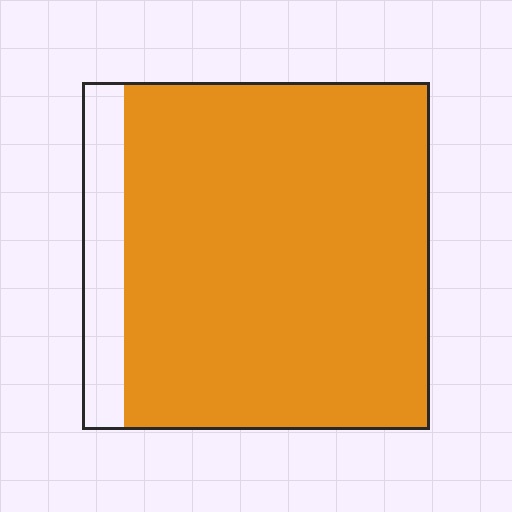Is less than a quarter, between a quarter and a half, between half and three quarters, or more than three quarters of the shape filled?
More than three quarters.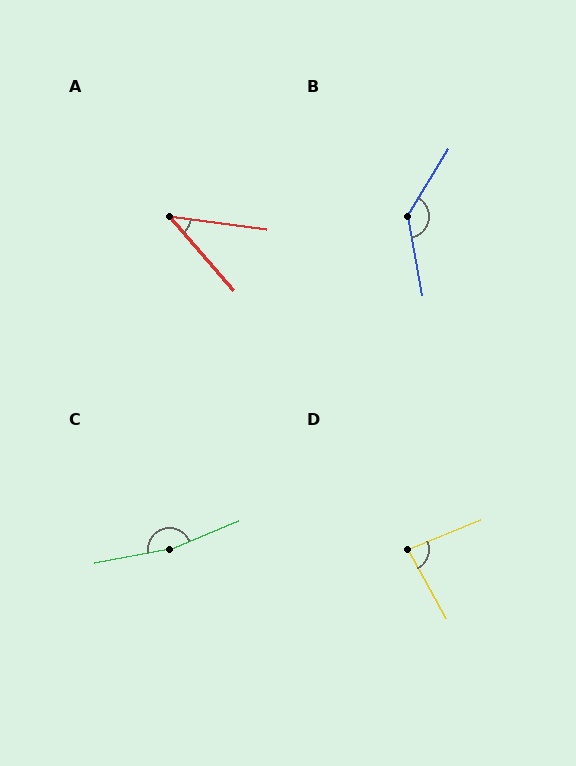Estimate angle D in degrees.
Approximately 83 degrees.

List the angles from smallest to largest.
A (42°), D (83°), B (138°), C (167°).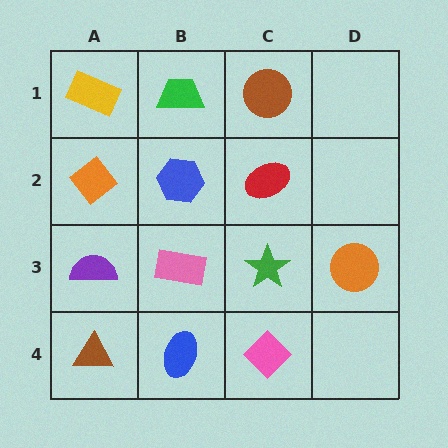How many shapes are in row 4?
3 shapes.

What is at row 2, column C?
A red ellipse.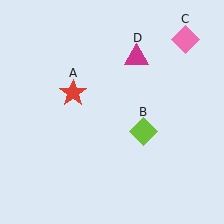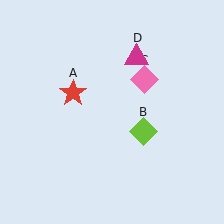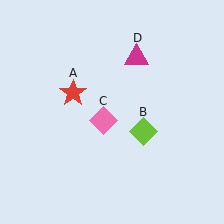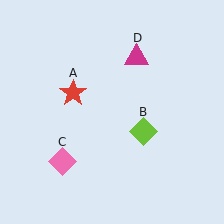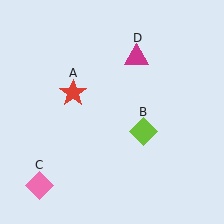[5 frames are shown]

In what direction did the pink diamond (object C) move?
The pink diamond (object C) moved down and to the left.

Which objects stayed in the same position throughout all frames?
Red star (object A) and lime diamond (object B) and magenta triangle (object D) remained stationary.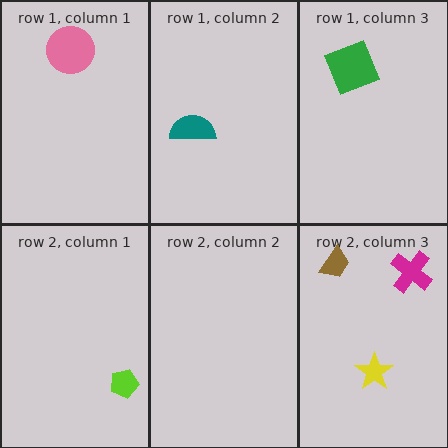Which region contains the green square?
The row 1, column 3 region.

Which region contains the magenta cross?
The row 2, column 3 region.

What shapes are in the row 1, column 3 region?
The green square.